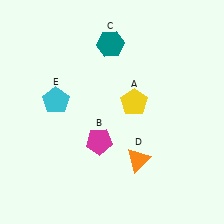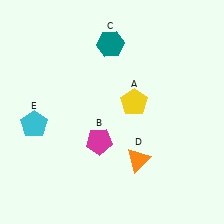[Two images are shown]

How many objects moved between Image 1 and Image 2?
1 object moved between the two images.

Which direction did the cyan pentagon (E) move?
The cyan pentagon (E) moved down.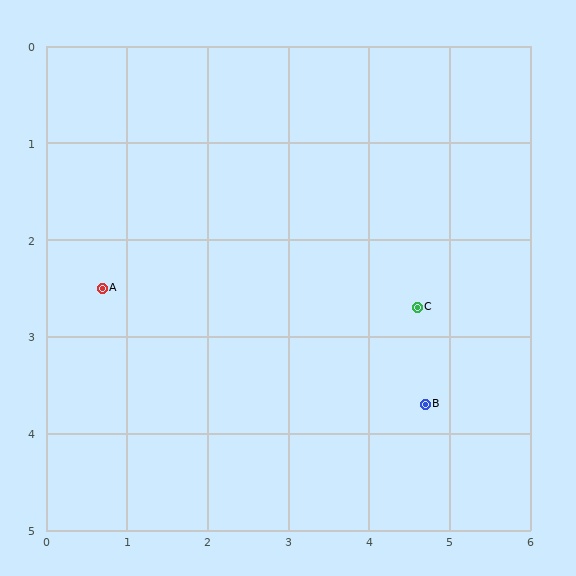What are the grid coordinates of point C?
Point C is at approximately (4.6, 2.7).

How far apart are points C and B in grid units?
Points C and B are about 1.0 grid units apart.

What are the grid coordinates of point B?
Point B is at approximately (4.7, 3.7).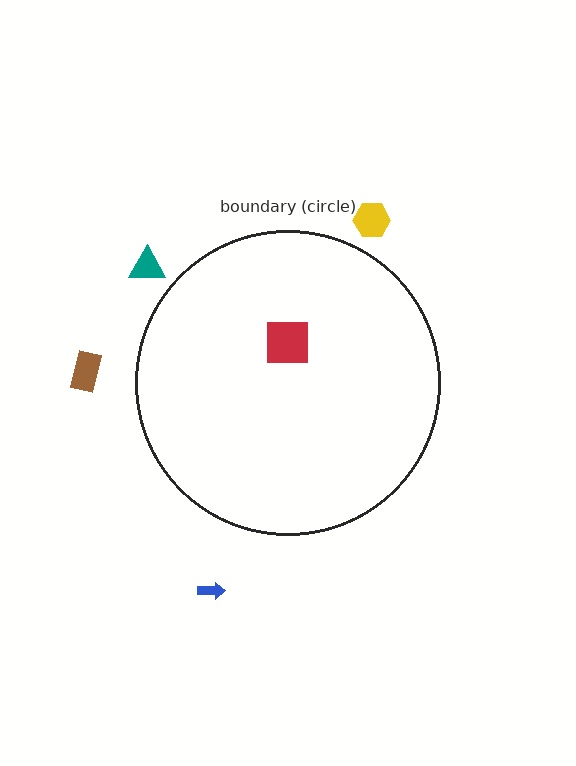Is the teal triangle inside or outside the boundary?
Outside.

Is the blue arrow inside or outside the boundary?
Outside.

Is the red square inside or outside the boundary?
Inside.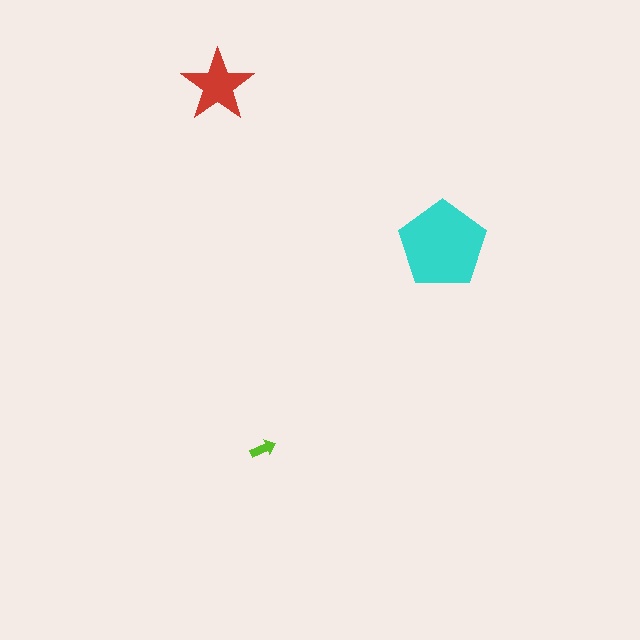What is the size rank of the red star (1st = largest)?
2nd.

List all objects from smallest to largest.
The lime arrow, the red star, the cyan pentagon.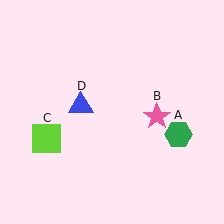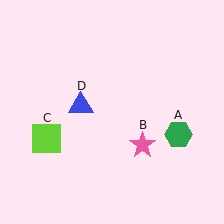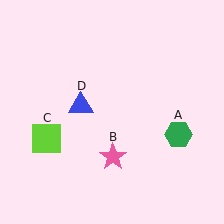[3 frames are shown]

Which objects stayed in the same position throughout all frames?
Green hexagon (object A) and lime square (object C) and blue triangle (object D) remained stationary.